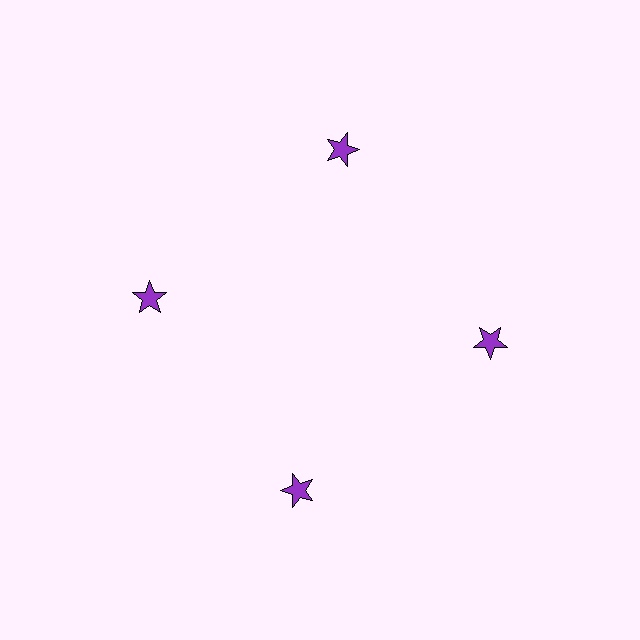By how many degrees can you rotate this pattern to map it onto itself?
The pattern maps onto itself every 90 degrees of rotation.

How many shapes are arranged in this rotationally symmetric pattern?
There are 4 shapes, arranged in 4 groups of 1.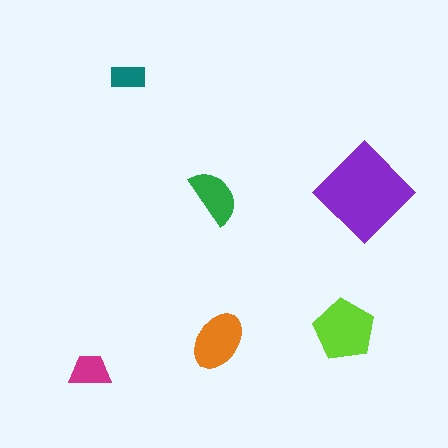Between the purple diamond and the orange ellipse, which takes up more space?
The purple diamond.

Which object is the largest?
The purple diamond.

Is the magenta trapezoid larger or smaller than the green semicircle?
Smaller.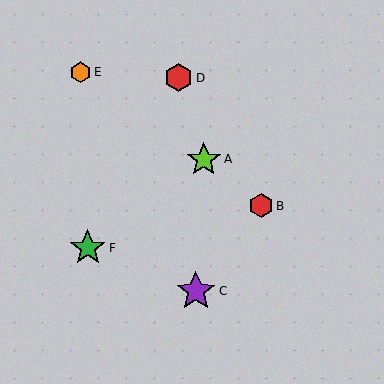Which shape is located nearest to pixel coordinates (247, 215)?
The red hexagon (labeled B) at (261, 206) is nearest to that location.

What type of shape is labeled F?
Shape F is a green star.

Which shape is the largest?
The purple star (labeled C) is the largest.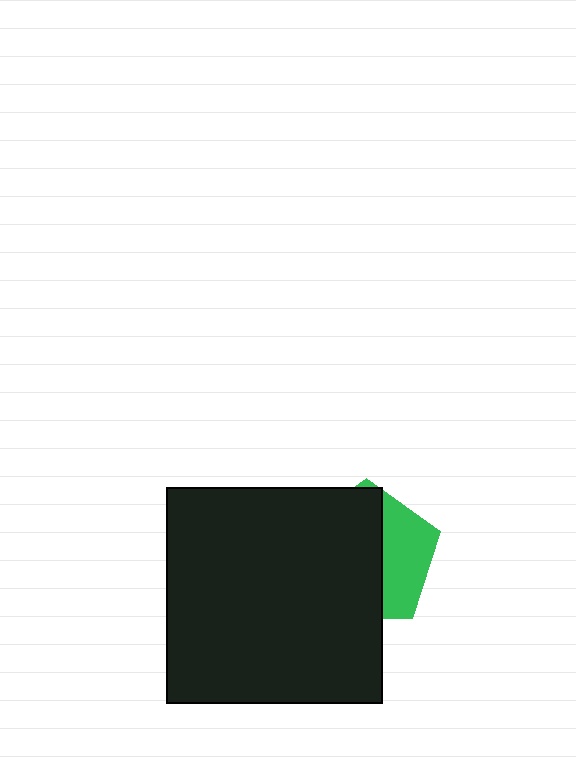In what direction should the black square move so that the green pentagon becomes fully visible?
The black square should move left. That is the shortest direction to clear the overlap and leave the green pentagon fully visible.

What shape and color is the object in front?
The object in front is a black square.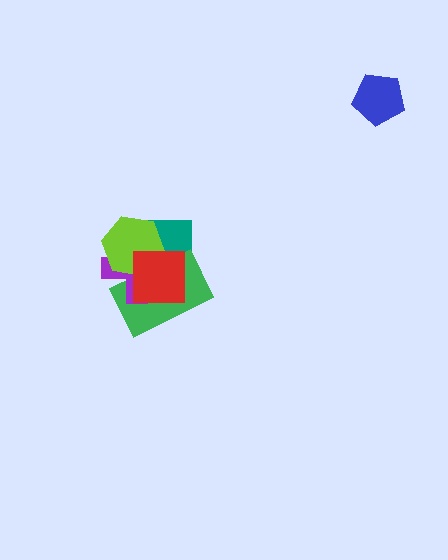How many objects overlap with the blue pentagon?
0 objects overlap with the blue pentagon.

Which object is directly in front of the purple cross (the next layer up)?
The lime hexagon is directly in front of the purple cross.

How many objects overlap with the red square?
4 objects overlap with the red square.